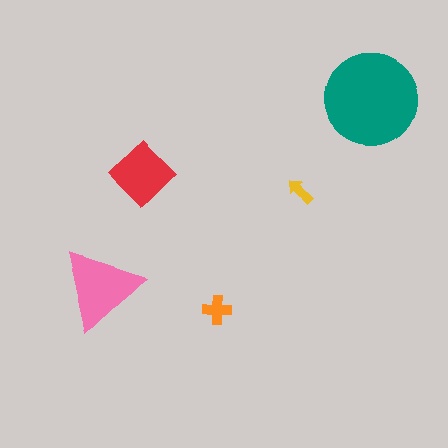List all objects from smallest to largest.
The yellow arrow, the orange cross, the red diamond, the pink triangle, the teal circle.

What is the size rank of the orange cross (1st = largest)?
4th.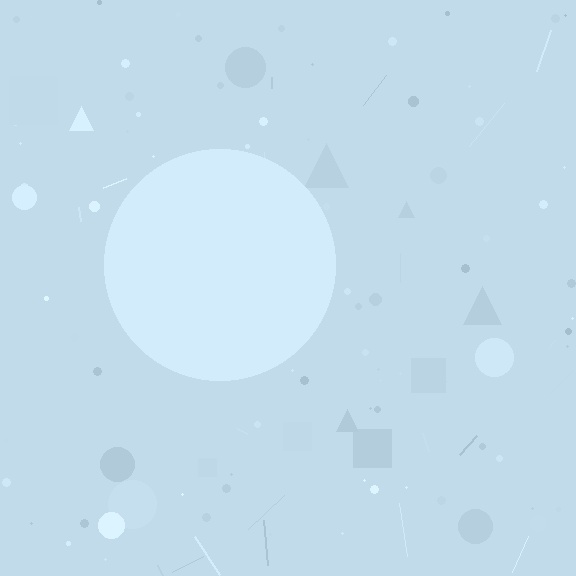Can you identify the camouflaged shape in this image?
The camouflaged shape is a circle.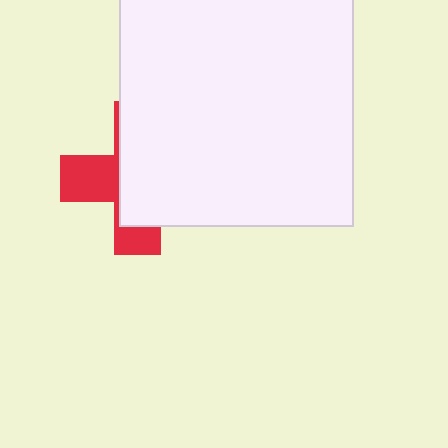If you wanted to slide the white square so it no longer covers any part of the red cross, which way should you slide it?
Slide it right — that is the most direct way to separate the two shapes.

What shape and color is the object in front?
The object in front is a white square.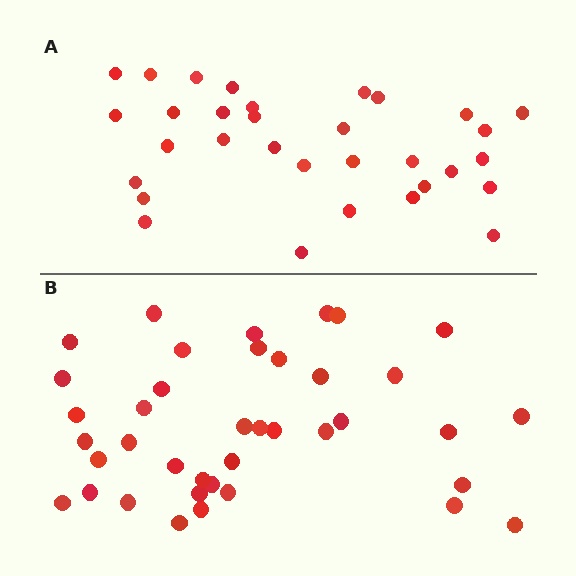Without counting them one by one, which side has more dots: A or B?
Region B (the bottom region) has more dots.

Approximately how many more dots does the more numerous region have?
Region B has roughly 8 or so more dots than region A.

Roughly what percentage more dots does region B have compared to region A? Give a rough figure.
About 20% more.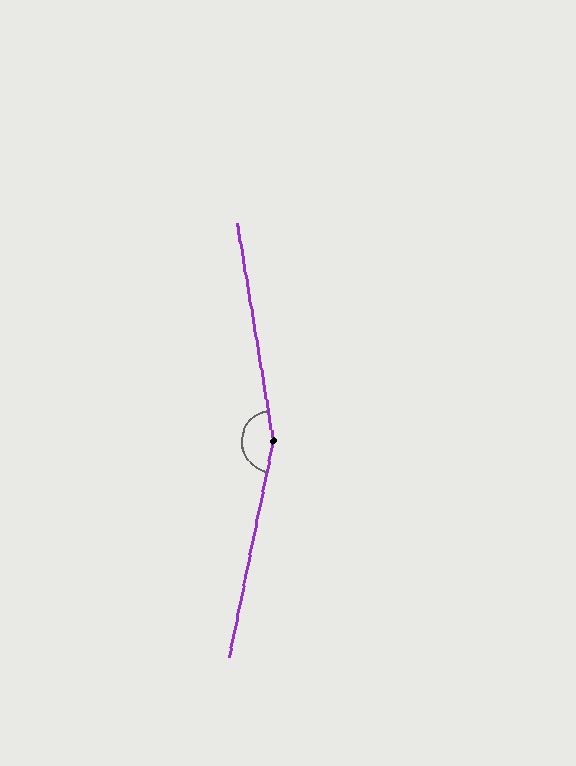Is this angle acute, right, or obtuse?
It is obtuse.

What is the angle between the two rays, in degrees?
Approximately 159 degrees.